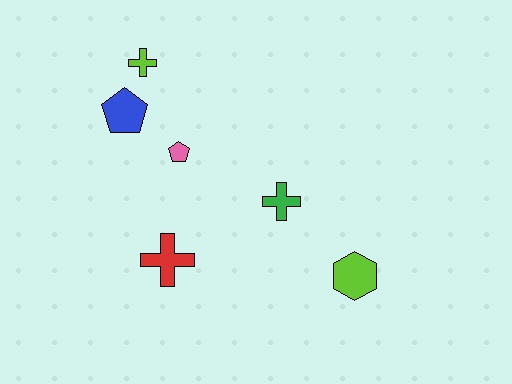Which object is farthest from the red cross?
The lime cross is farthest from the red cross.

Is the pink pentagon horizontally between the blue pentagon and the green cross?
Yes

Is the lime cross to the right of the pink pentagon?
No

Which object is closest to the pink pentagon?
The blue pentagon is closest to the pink pentagon.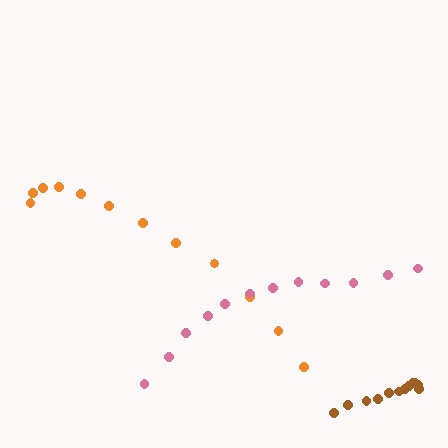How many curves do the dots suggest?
There are 3 distinct paths.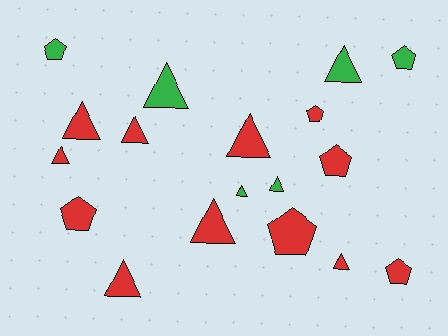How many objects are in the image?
There are 18 objects.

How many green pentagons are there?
There are 2 green pentagons.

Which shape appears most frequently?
Triangle, with 11 objects.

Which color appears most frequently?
Red, with 12 objects.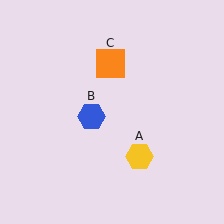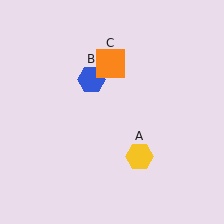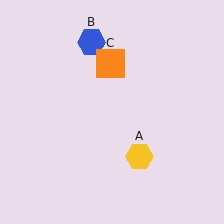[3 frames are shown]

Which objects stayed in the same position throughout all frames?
Yellow hexagon (object A) and orange square (object C) remained stationary.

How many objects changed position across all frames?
1 object changed position: blue hexagon (object B).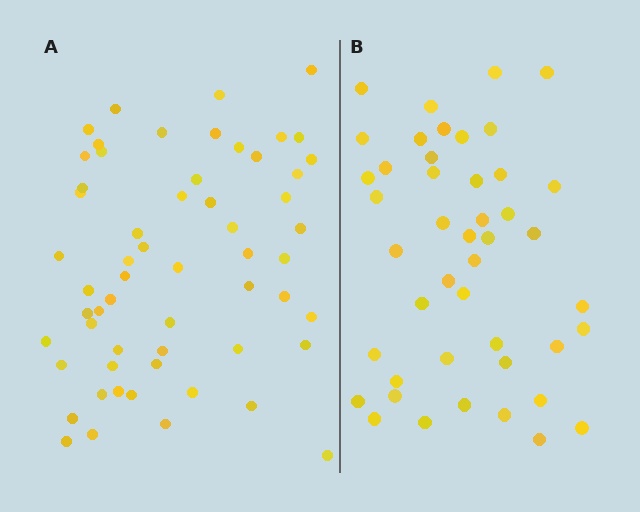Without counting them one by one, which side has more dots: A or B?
Region A (the left region) has more dots.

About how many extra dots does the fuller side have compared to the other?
Region A has approximately 15 more dots than region B.